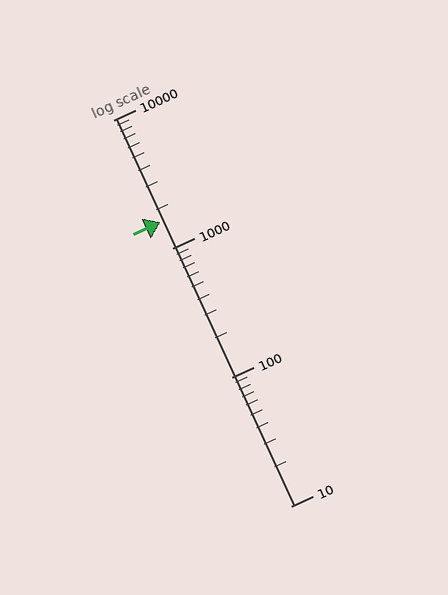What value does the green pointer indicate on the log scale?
The pointer indicates approximately 1600.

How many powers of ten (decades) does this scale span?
The scale spans 3 decades, from 10 to 10000.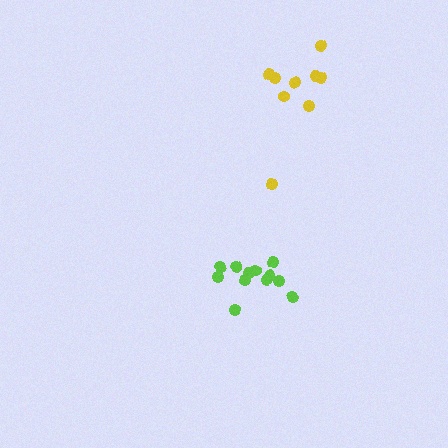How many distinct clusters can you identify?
There are 2 distinct clusters.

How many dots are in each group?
Group 1: 9 dots, Group 2: 12 dots (21 total).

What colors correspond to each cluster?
The clusters are colored: yellow, lime.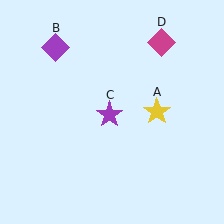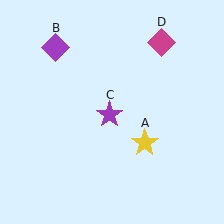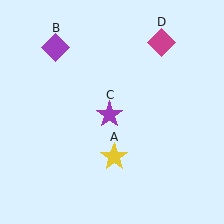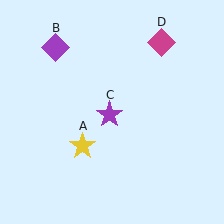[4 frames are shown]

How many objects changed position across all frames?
1 object changed position: yellow star (object A).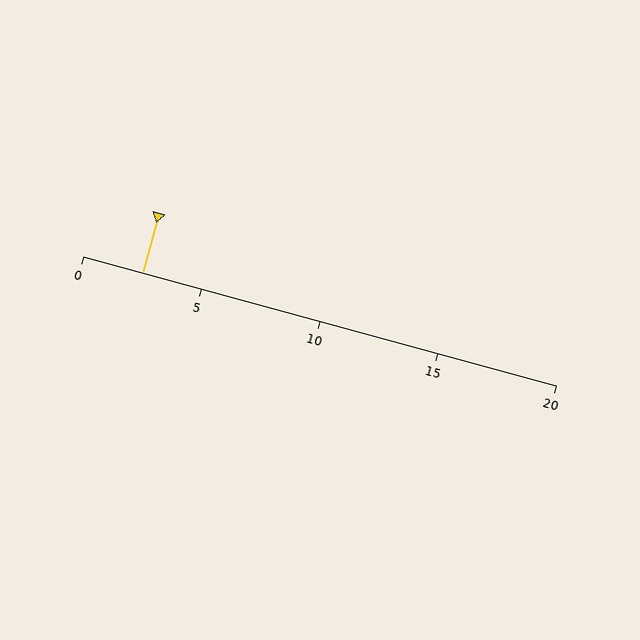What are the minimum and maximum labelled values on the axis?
The axis runs from 0 to 20.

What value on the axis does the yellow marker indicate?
The marker indicates approximately 2.5.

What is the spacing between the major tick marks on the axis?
The major ticks are spaced 5 apart.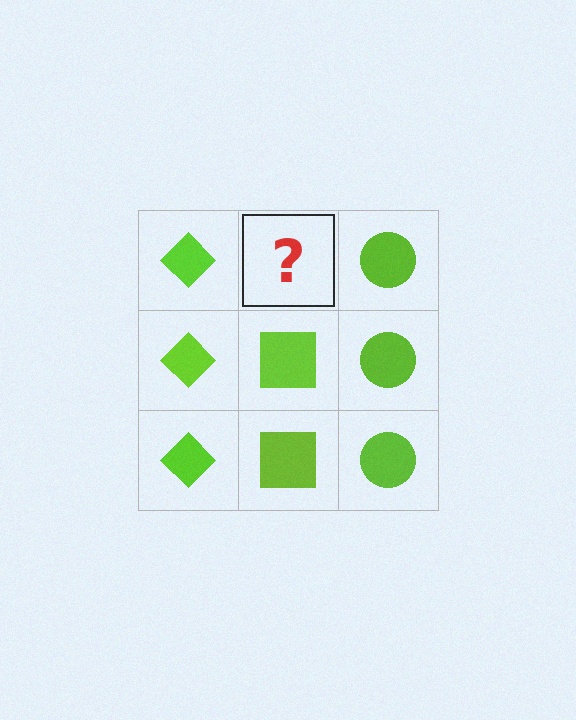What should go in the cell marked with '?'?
The missing cell should contain a lime square.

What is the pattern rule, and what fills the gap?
The rule is that each column has a consistent shape. The gap should be filled with a lime square.